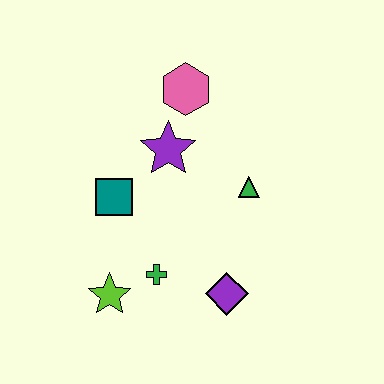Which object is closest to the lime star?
The green cross is closest to the lime star.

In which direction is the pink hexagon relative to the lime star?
The pink hexagon is above the lime star.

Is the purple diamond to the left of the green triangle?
Yes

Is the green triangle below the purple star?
Yes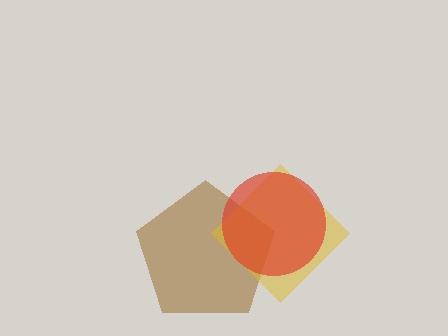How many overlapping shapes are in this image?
There are 3 overlapping shapes in the image.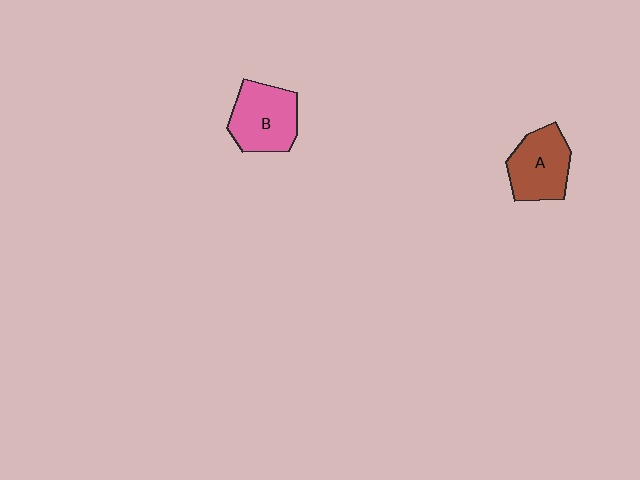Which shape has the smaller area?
Shape A (brown).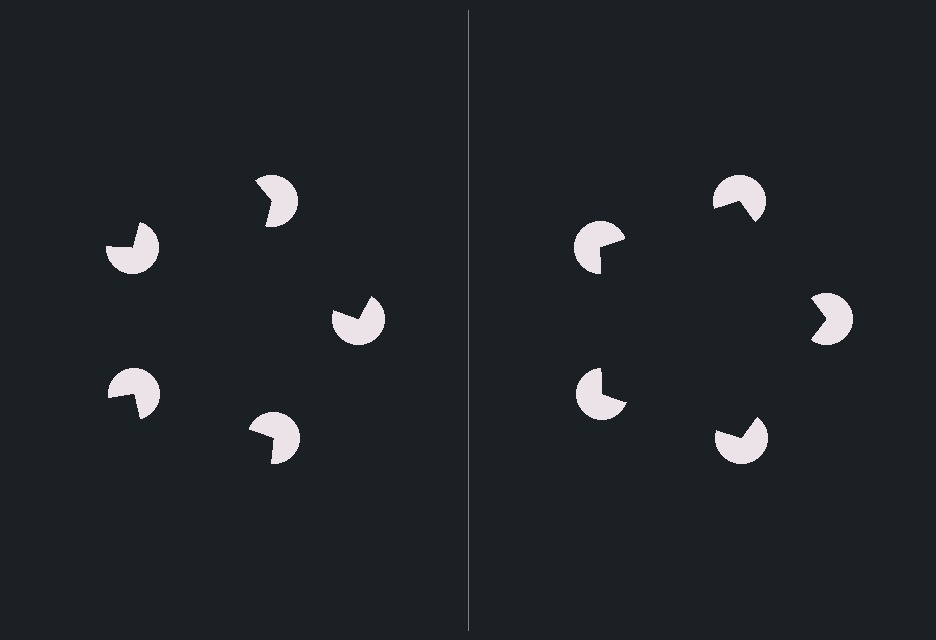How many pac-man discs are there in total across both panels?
10 — 5 on each side.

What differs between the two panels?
The pac-man discs are positioned identically on both sides; only the wedge orientations differ. On the right they align to a pentagon; on the left they are misaligned.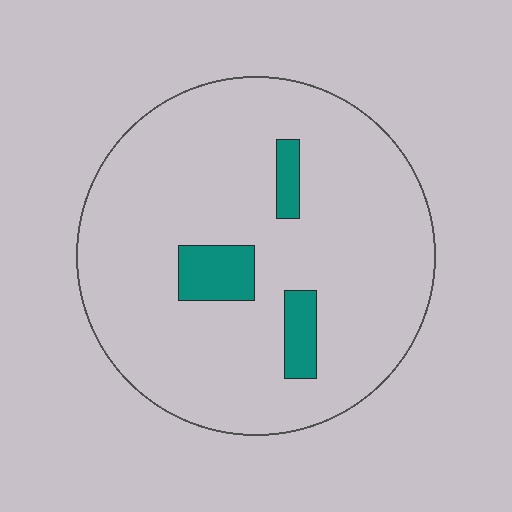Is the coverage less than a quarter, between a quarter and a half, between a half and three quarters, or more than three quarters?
Less than a quarter.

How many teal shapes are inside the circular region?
3.